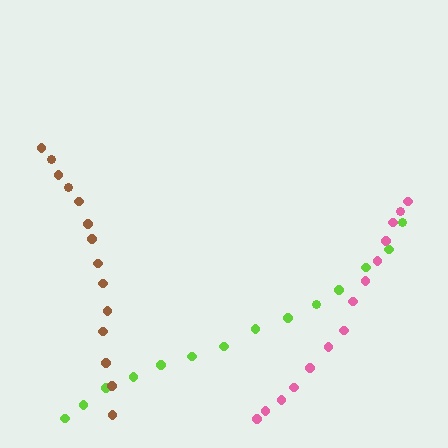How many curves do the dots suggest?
There are 3 distinct paths.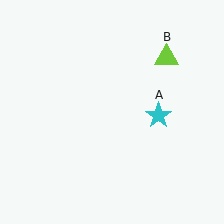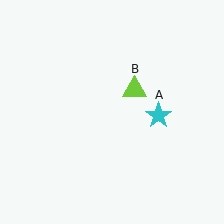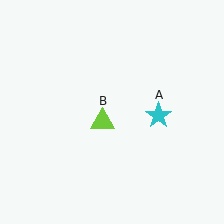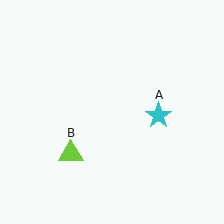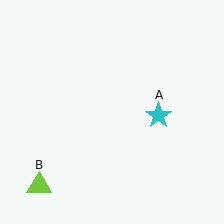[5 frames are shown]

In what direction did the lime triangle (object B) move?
The lime triangle (object B) moved down and to the left.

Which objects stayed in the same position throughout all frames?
Cyan star (object A) remained stationary.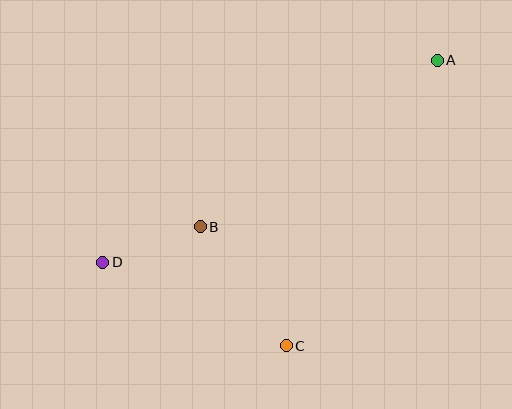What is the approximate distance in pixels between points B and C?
The distance between B and C is approximately 147 pixels.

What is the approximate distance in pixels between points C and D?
The distance between C and D is approximately 202 pixels.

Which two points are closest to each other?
Points B and D are closest to each other.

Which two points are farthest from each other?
Points A and D are farthest from each other.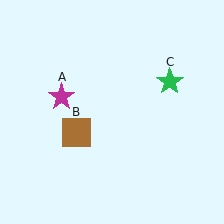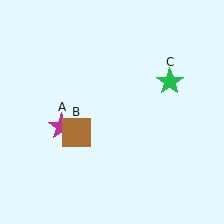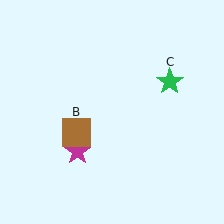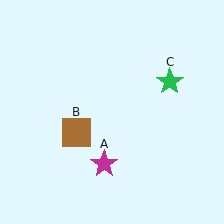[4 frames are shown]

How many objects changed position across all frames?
1 object changed position: magenta star (object A).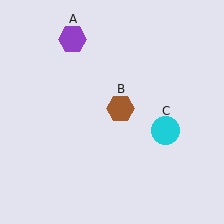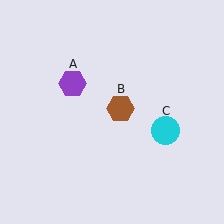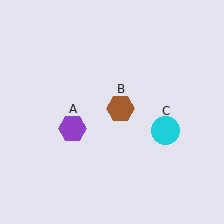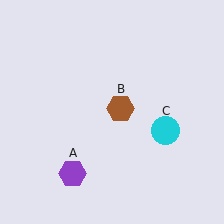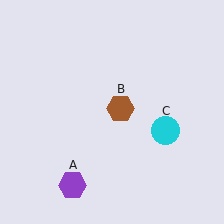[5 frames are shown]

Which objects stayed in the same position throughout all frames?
Brown hexagon (object B) and cyan circle (object C) remained stationary.